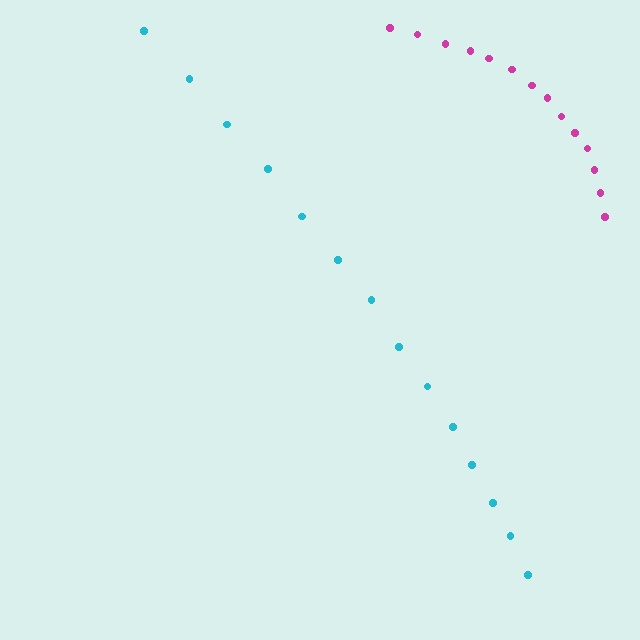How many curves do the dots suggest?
There are 2 distinct paths.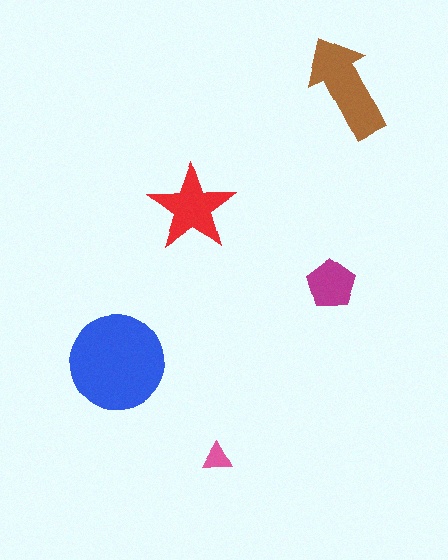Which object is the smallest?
The pink triangle.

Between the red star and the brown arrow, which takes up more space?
The brown arrow.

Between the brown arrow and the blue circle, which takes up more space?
The blue circle.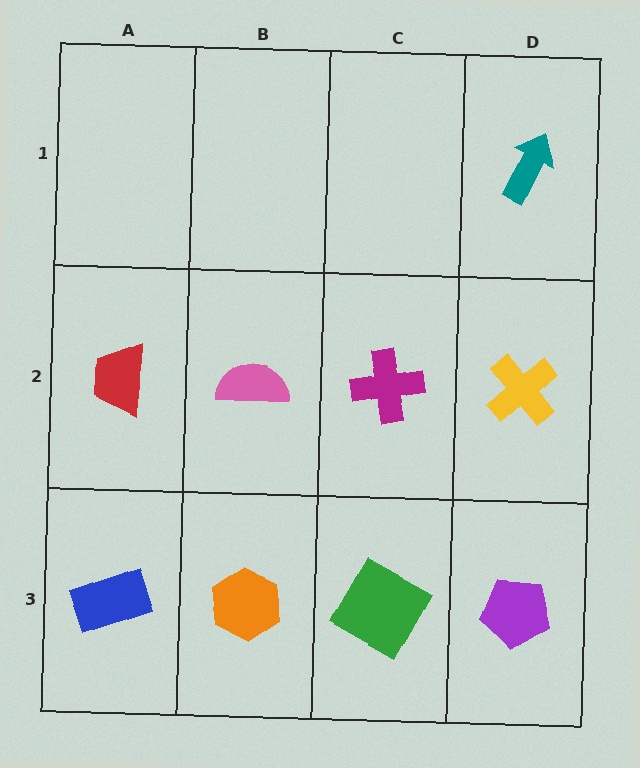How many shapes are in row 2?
4 shapes.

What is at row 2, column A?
A red trapezoid.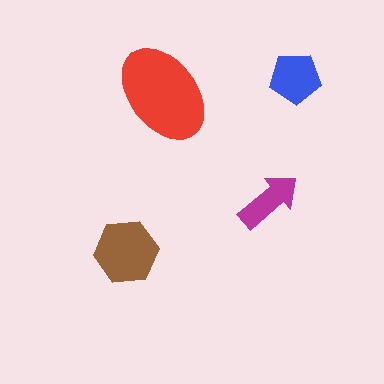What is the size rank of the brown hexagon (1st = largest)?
2nd.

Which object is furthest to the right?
The blue pentagon is rightmost.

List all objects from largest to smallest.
The red ellipse, the brown hexagon, the blue pentagon, the magenta arrow.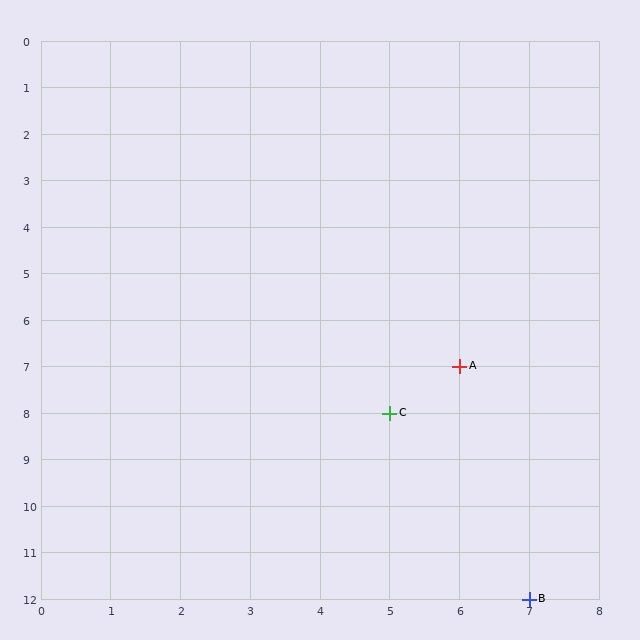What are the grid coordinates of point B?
Point B is at grid coordinates (7, 12).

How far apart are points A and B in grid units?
Points A and B are 1 column and 5 rows apart (about 5.1 grid units diagonally).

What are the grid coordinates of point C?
Point C is at grid coordinates (5, 8).